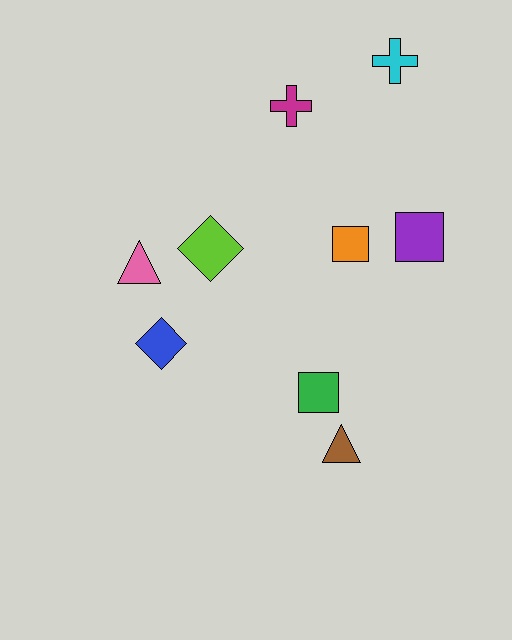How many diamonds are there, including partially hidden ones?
There are 2 diamonds.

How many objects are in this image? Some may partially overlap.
There are 9 objects.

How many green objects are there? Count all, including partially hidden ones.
There is 1 green object.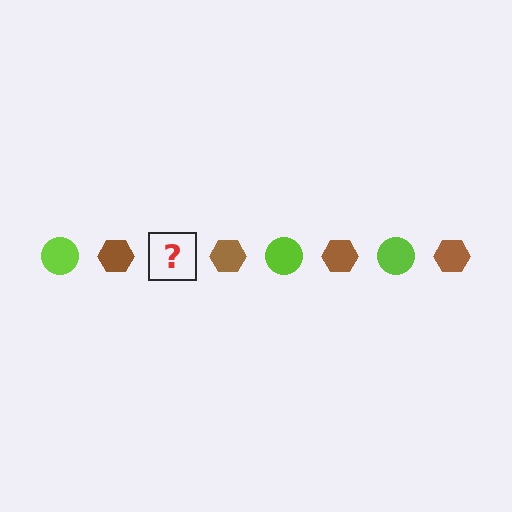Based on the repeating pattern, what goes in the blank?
The blank should be a lime circle.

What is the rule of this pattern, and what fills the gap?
The rule is that the pattern alternates between lime circle and brown hexagon. The gap should be filled with a lime circle.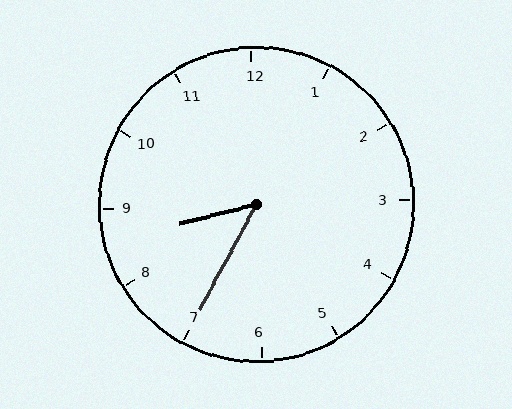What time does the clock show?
8:35.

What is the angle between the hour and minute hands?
Approximately 48 degrees.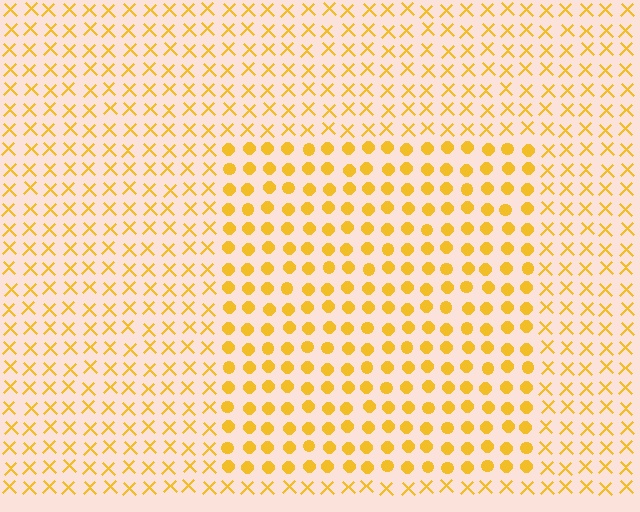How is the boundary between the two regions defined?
The boundary is defined by a change in element shape: circles inside vs. X marks outside. All elements share the same color and spacing.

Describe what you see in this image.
The image is filled with small yellow elements arranged in a uniform grid. A rectangle-shaped region contains circles, while the surrounding area contains X marks. The boundary is defined purely by the change in element shape.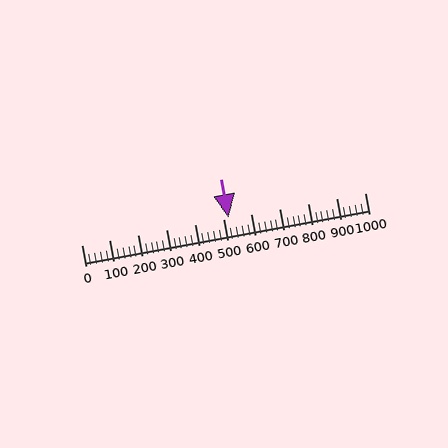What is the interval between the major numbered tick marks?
The major tick marks are spaced 100 units apart.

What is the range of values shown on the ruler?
The ruler shows values from 0 to 1000.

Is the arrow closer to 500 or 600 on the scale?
The arrow is closer to 500.